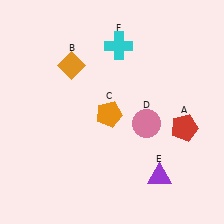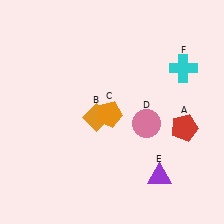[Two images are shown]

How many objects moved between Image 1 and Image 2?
2 objects moved between the two images.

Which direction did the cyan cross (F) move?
The cyan cross (F) moved right.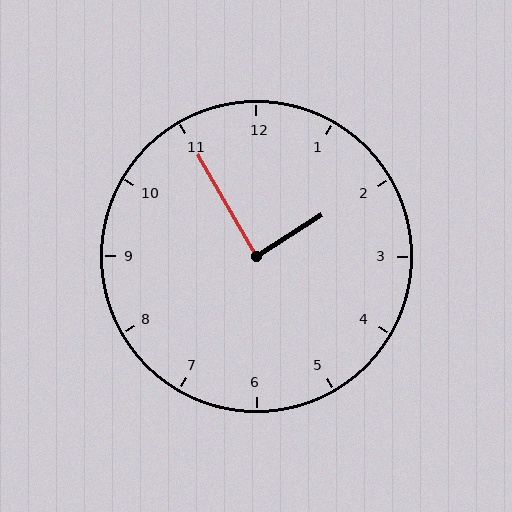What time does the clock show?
1:55.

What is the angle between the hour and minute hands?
Approximately 88 degrees.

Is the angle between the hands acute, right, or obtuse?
It is right.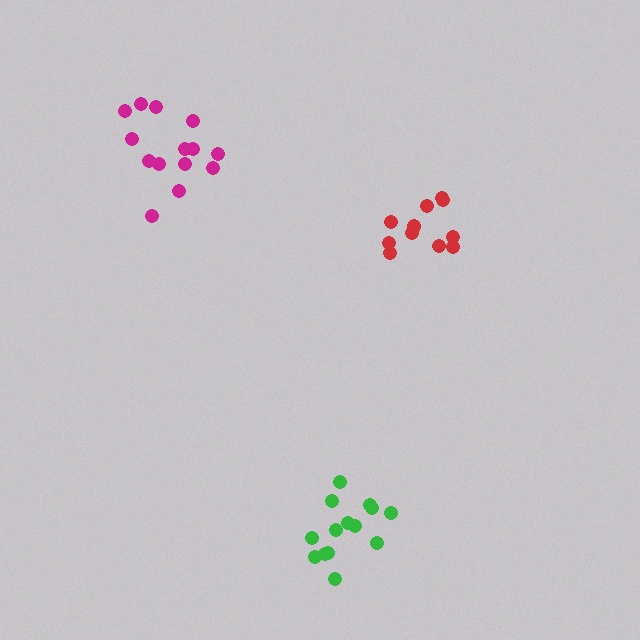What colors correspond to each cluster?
The clusters are colored: red, magenta, green.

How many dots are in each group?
Group 1: 11 dots, Group 2: 14 dots, Group 3: 14 dots (39 total).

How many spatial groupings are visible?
There are 3 spatial groupings.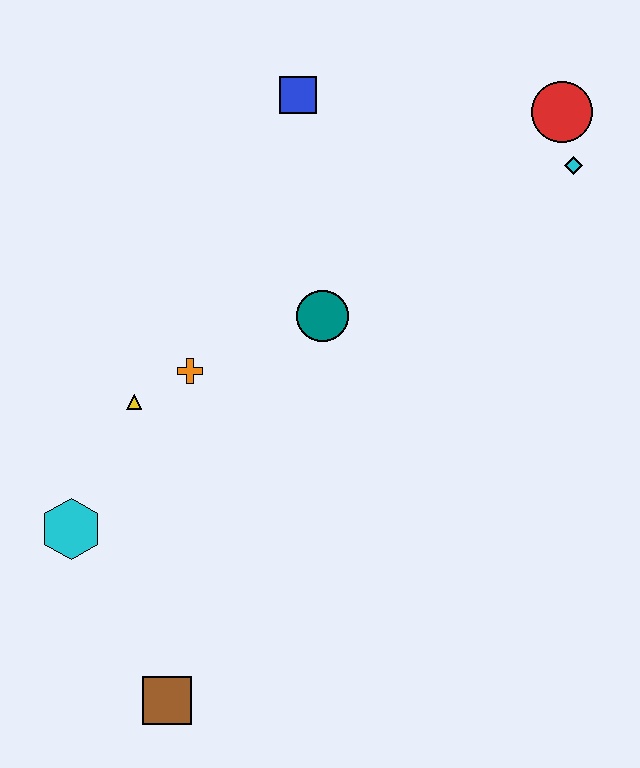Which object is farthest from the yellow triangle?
The red circle is farthest from the yellow triangle.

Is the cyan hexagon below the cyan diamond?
Yes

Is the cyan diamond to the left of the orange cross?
No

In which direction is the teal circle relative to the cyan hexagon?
The teal circle is to the right of the cyan hexagon.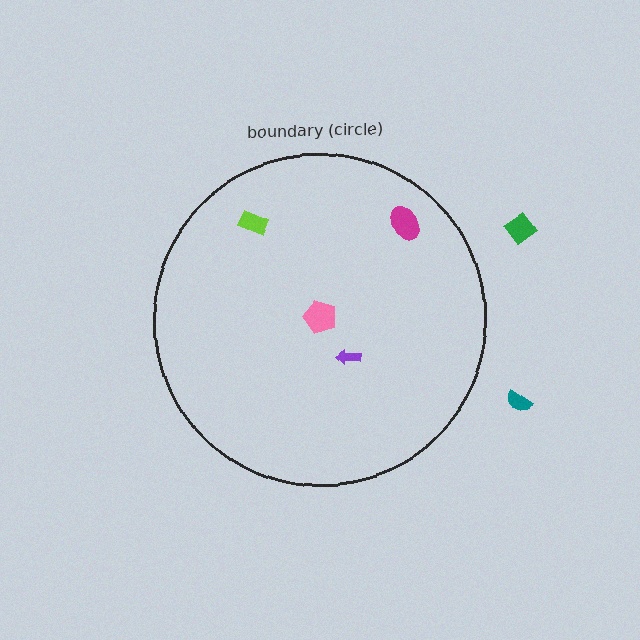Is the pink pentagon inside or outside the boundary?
Inside.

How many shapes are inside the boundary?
4 inside, 2 outside.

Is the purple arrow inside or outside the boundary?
Inside.